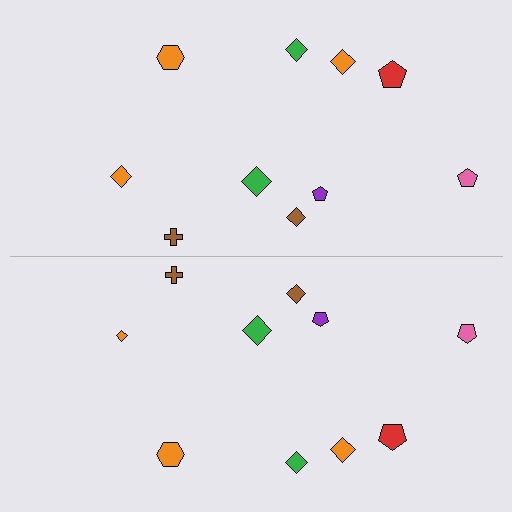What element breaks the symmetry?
The orange diamond on the bottom side has a different size than its mirror counterpart.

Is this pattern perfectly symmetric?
No, the pattern is not perfectly symmetric. The orange diamond on the bottom side has a different size than its mirror counterpart.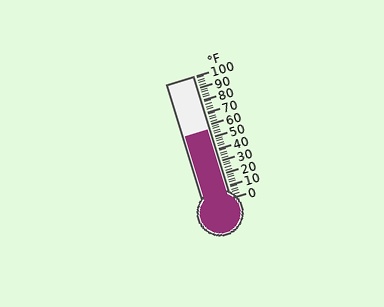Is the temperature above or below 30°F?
The temperature is above 30°F.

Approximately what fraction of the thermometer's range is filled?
The thermometer is filled to approximately 55% of its range.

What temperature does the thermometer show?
The thermometer shows approximately 56°F.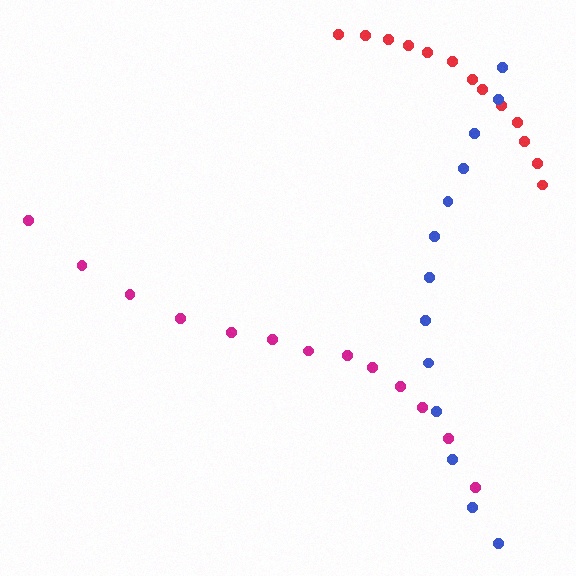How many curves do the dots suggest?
There are 3 distinct paths.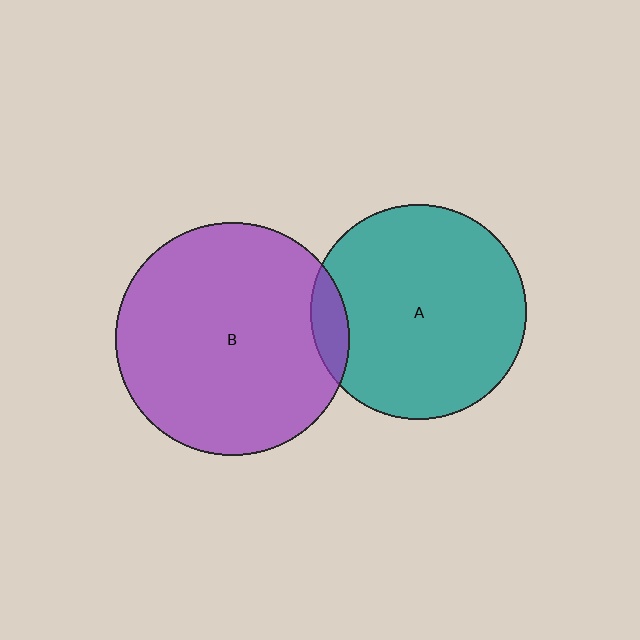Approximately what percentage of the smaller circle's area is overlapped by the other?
Approximately 10%.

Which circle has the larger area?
Circle B (purple).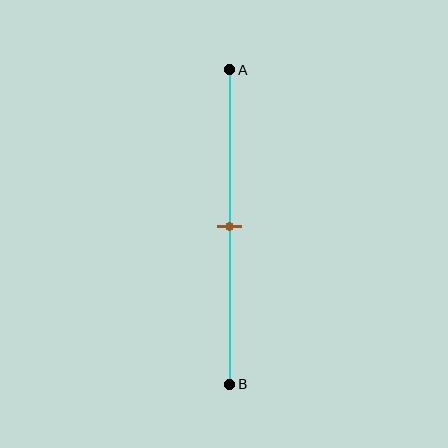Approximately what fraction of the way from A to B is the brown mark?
The brown mark is approximately 50% of the way from A to B.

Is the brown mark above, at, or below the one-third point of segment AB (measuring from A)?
The brown mark is below the one-third point of segment AB.